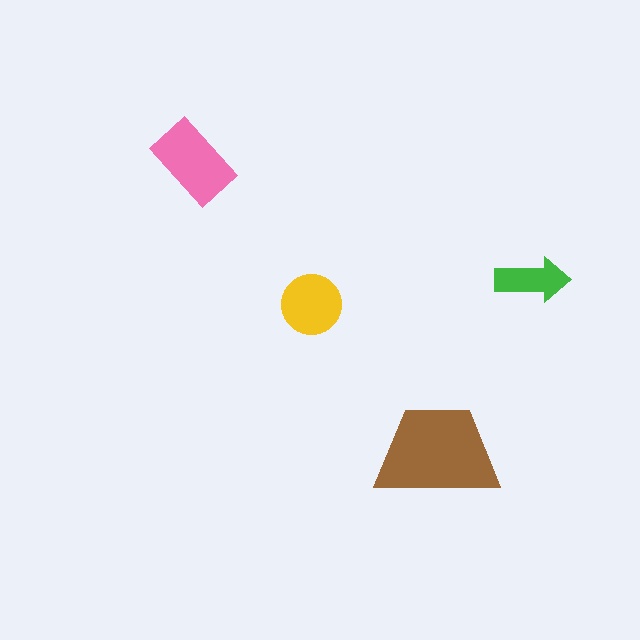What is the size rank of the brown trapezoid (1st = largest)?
1st.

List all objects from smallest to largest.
The green arrow, the yellow circle, the pink rectangle, the brown trapezoid.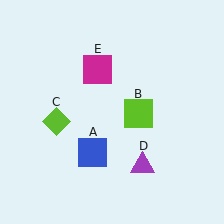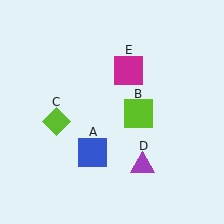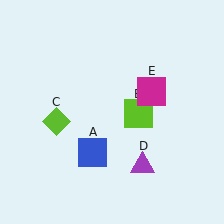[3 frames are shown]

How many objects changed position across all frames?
1 object changed position: magenta square (object E).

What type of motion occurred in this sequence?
The magenta square (object E) rotated clockwise around the center of the scene.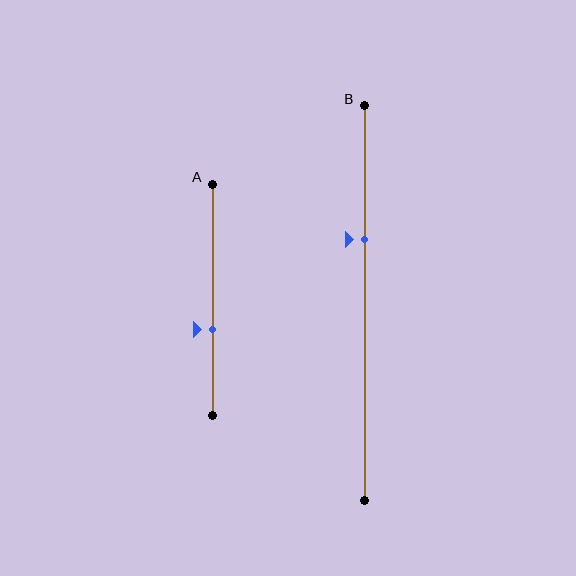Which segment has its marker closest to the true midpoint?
Segment A has its marker closest to the true midpoint.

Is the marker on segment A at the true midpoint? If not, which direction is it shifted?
No, the marker on segment A is shifted downward by about 13% of the segment length.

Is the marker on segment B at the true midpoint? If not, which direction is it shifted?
No, the marker on segment B is shifted upward by about 16% of the segment length.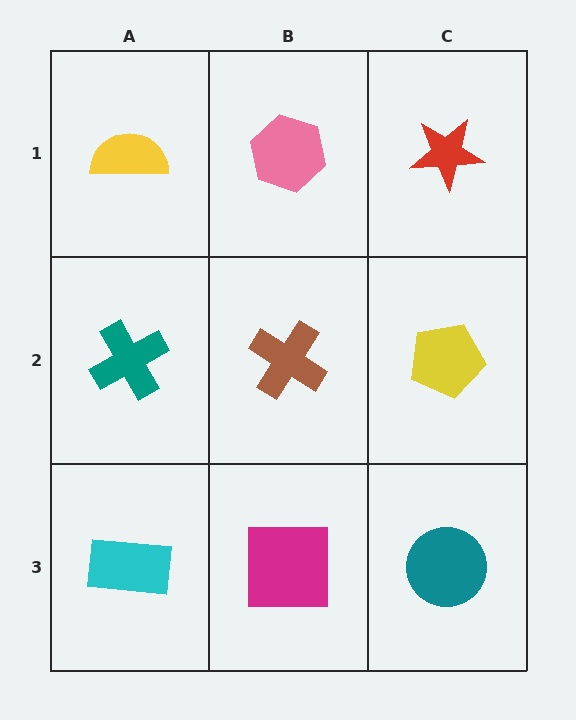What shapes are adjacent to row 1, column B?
A brown cross (row 2, column B), a yellow semicircle (row 1, column A), a red star (row 1, column C).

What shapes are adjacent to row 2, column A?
A yellow semicircle (row 1, column A), a cyan rectangle (row 3, column A), a brown cross (row 2, column B).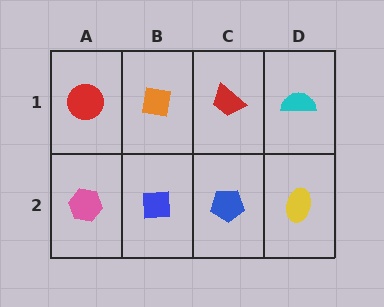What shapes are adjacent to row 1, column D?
A yellow ellipse (row 2, column D), a red trapezoid (row 1, column C).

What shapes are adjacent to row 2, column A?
A red circle (row 1, column A), a blue square (row 2, column B).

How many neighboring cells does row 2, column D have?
2.